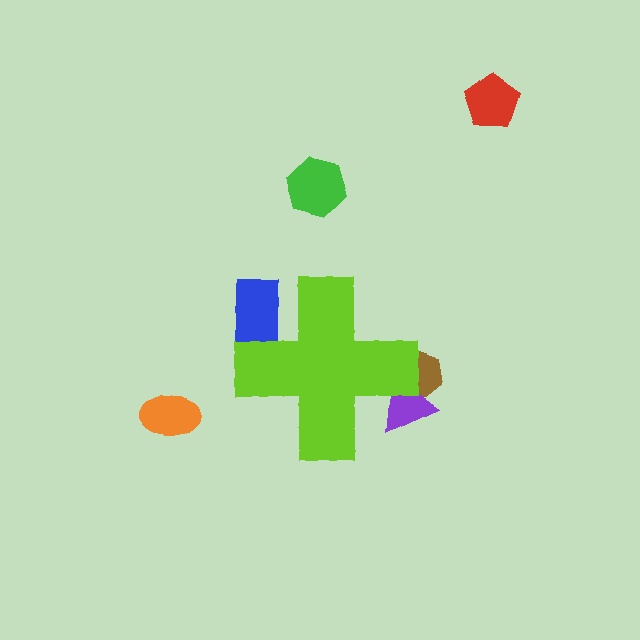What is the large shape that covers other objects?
A lime cross.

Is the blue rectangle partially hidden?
Yes, the blue rectangle is partially hidden behind the lime cross.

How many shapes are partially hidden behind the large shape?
3 shapes are partially hidden.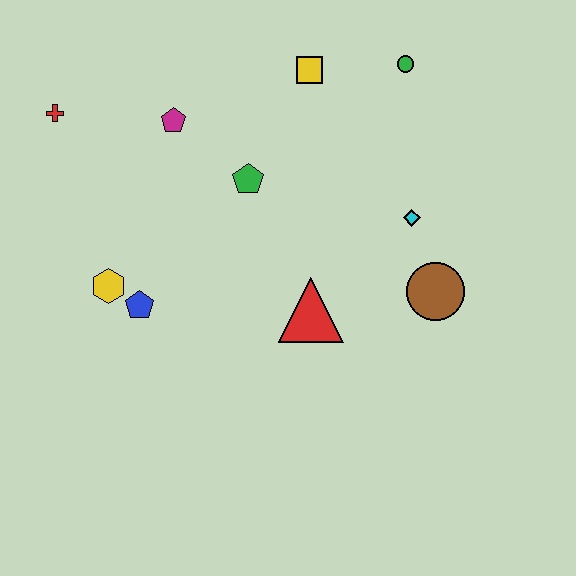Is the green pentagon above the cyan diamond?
Yes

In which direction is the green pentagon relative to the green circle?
The green pentagon is to the left of the green circle.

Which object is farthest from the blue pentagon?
The green circle is farthest from the blue pentagon.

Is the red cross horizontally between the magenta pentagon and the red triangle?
No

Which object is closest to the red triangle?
The brown circle is closest to the red triangle.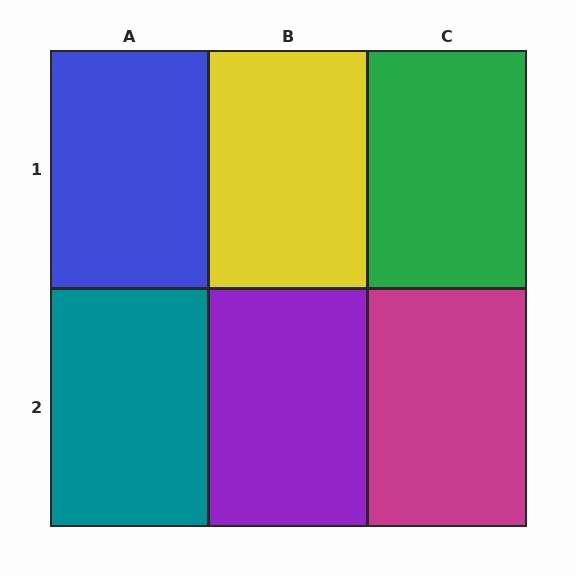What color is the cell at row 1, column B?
Yellow.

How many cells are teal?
1 cell is teal.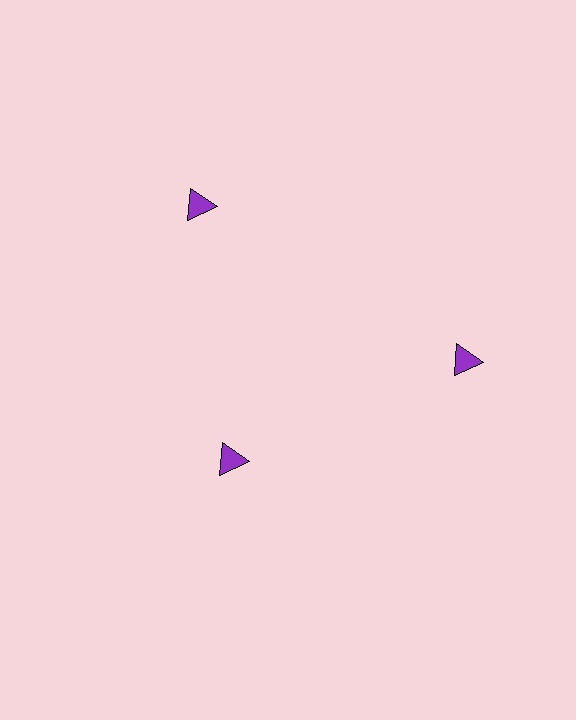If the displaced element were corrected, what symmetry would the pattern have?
It would have 3-fold rotational symmetry — the pattern would map onto itself every 120 degrees.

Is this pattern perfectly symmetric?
No. The 3 purple triangles are arranged in a ring, but one element near the 7 o'clock position is pulled inward toward the center, breaking the 3-fold rotational symmetry.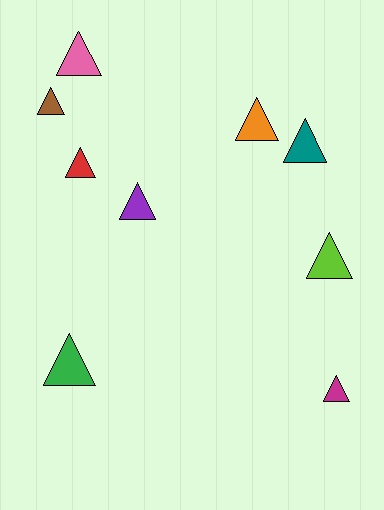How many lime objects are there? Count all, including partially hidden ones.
There is 1 lime object.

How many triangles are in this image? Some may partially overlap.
There are 9 triangles.